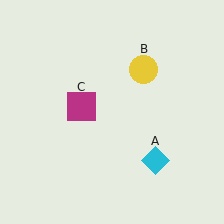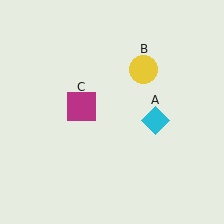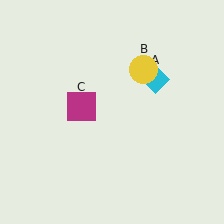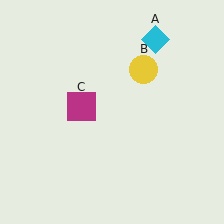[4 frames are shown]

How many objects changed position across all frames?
1 object changed position: cyan diamond (object A).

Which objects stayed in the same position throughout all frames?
Yellow circle (object B) and magenta square (object C) remained stationary.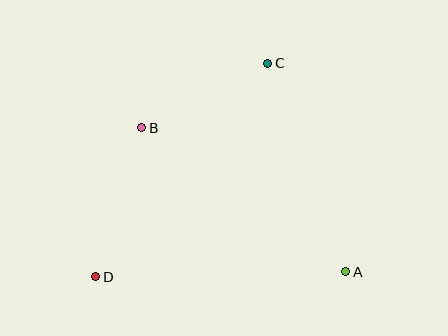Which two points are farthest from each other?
Points C and D are farthest from each other.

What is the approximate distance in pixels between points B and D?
The distance between B and D is approximately 156 pixels.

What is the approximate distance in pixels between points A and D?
The distance between A and D is approximately 250 pixels.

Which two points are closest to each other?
Points B and C are closest to each other.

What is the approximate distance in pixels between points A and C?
The distance between A and C is approximately 222 pixels.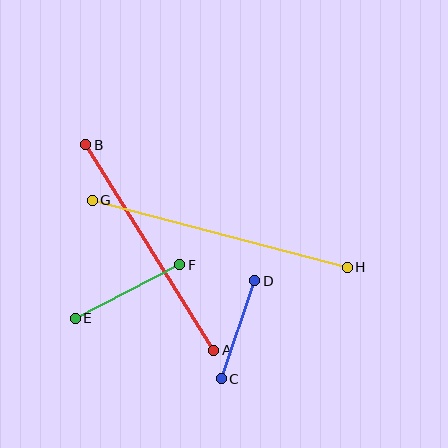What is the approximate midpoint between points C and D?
The midpoint is at approximately (238, 330) pixels.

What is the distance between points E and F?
The distance is approximately 117 pixels.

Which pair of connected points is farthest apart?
Points G and H are farthest apart.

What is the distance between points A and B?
The distance is approximately 242 pixels.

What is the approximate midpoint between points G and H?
The midpoint is at approximately (220, 234) pixels.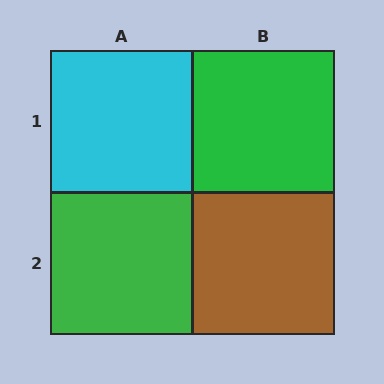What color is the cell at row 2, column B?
Brown.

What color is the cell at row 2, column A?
Green.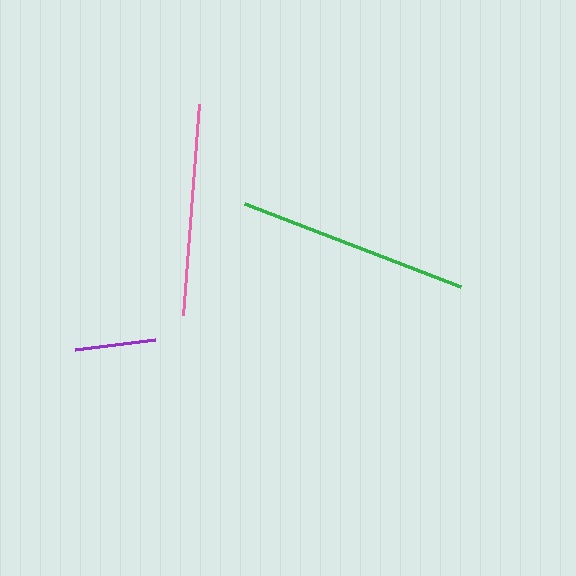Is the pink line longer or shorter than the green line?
The green line is longer than the pink line.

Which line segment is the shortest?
The purple line is the shortest at approximately 81 pixels.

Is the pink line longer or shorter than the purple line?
The pink line is longer than the purple line.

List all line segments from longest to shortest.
From longest to shortest: green, pink, purple.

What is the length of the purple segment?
The purple segment is approximately 81 pixels long.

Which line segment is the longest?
The green line is the longest at approximately 232 pixels.